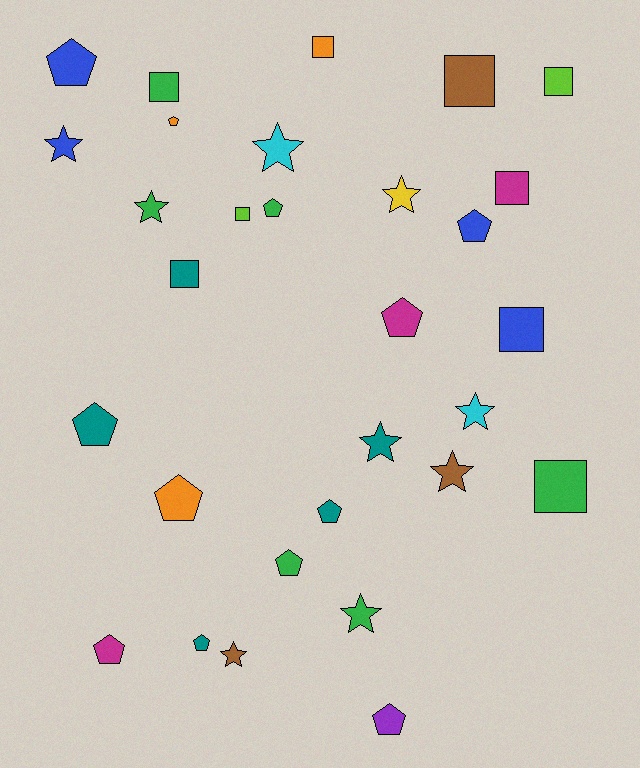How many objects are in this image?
There are 30 objects.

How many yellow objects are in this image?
There is 1 yellow object.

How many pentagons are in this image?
There are 12 pentagons.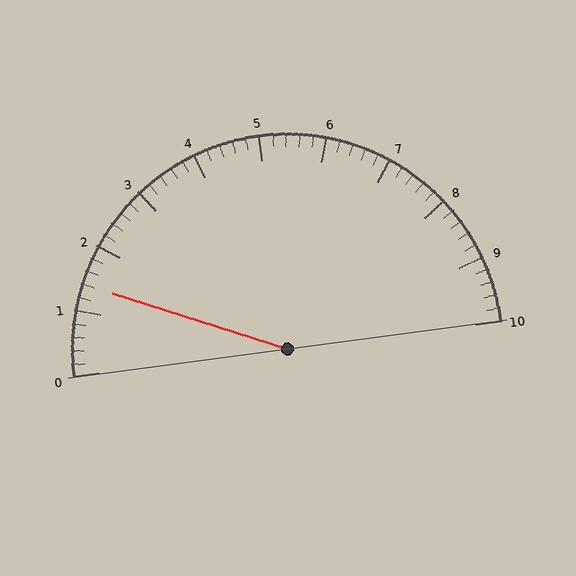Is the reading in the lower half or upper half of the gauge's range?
The reading is in the lower half of the range (0 to 10).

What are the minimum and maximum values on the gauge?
The gauge ranges from 0 to 10.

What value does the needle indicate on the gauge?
The needle indicates approximately 1.4.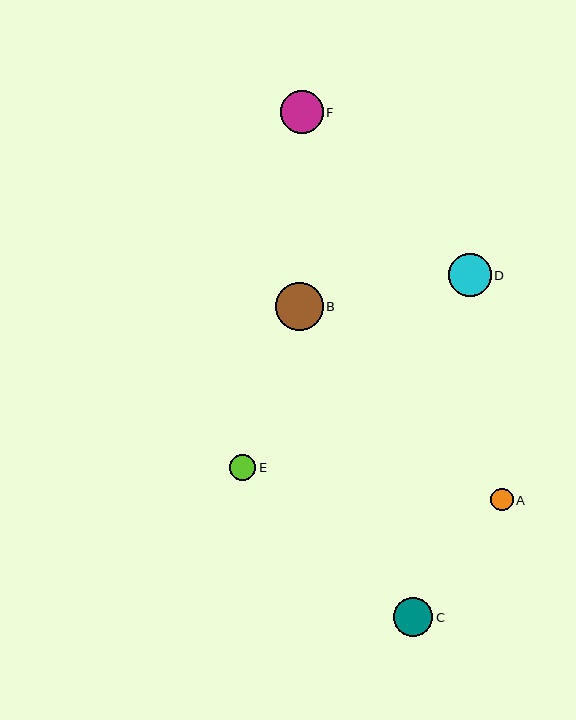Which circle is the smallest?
Circle A is the smallest with a size of approximately 23 pixels.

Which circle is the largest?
Circle B is the largest with a size of approximately 48 pixels.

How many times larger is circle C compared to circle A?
Circle C is approximately 1.7 times the size of circle A.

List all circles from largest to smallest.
From largest to smallest: B, F, D, C, E, A.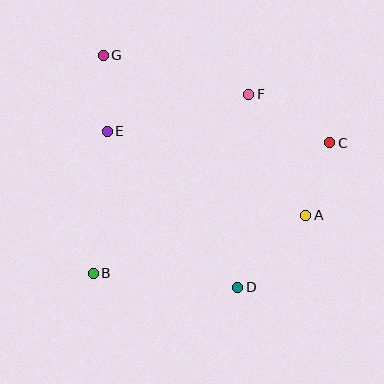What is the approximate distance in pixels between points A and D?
The distance between A and D is approximately 99 pixels.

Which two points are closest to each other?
Points E and G are closest to each other.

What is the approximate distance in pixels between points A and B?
The distance between A and B is approximately 220 pixels.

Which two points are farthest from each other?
Points B and C are farthest from each other.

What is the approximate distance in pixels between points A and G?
The distance between A and G is approximately 258 pixels.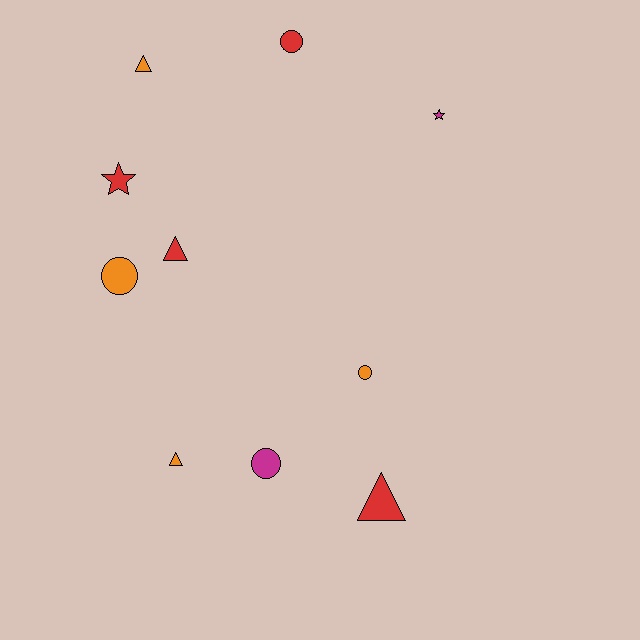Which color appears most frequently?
Orange, with 4 objects.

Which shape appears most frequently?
Circle, with 4 objects.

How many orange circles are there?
There are 2 orange circles.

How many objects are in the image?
There are 10 objects.